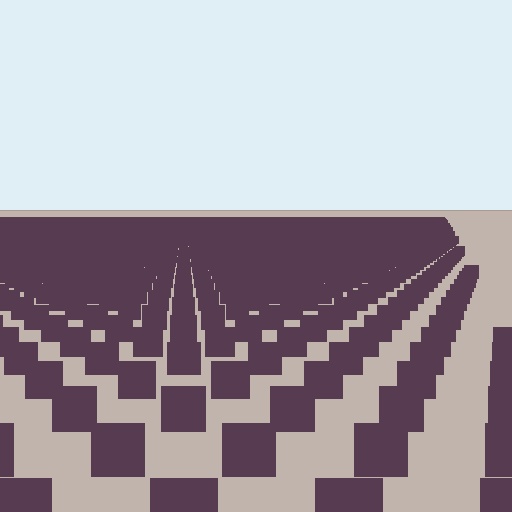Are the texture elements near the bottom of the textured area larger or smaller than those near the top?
Larger. Near the bottom, elements are closer to the viewer and appear at a bigger on-screen size.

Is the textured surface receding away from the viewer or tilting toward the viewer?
The surface is receding away from the viewer. Texture elements get smaller and denser toward the top.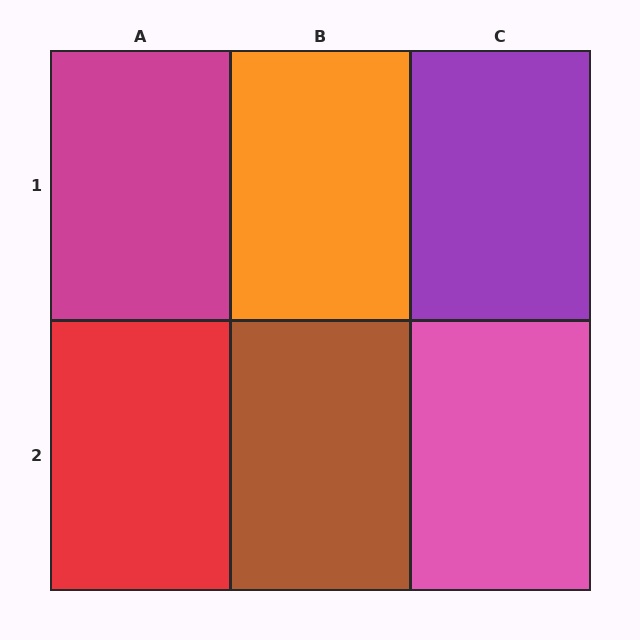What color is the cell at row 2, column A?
Red.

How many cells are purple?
1 cell is purple.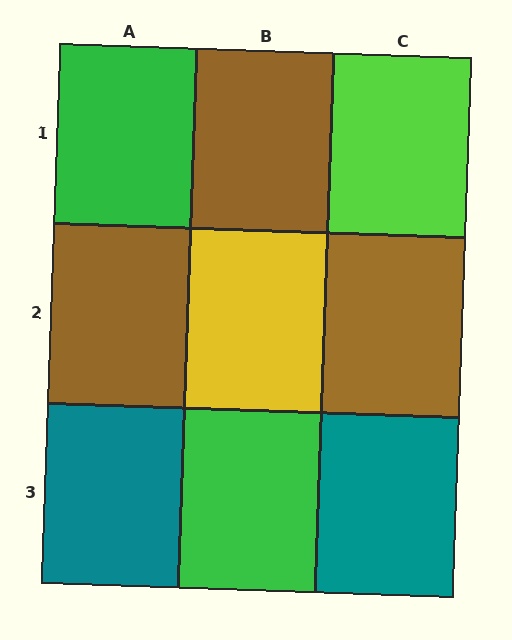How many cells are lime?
1 cell is lime.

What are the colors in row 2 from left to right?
Brown, yellow, brown.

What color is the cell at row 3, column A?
Teal.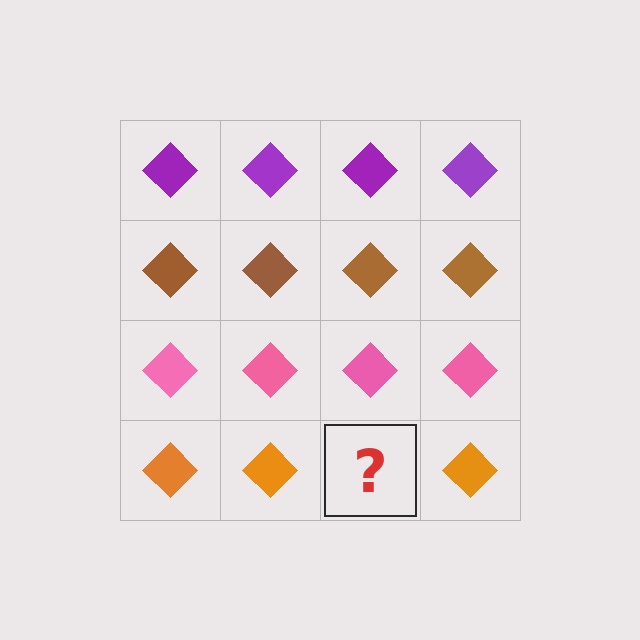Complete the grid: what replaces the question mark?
The question mark should be replaced with an orange diamond.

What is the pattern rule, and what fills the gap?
The rule is that each row has a consistent color. The gap should be filled with an orange diamond.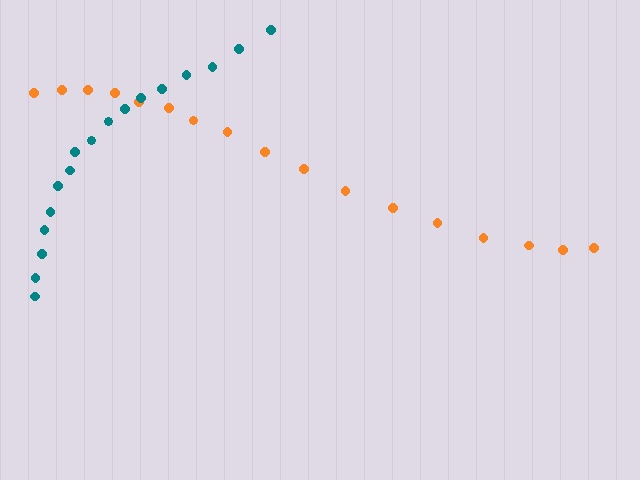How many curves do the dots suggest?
There are 2 distinct paths.